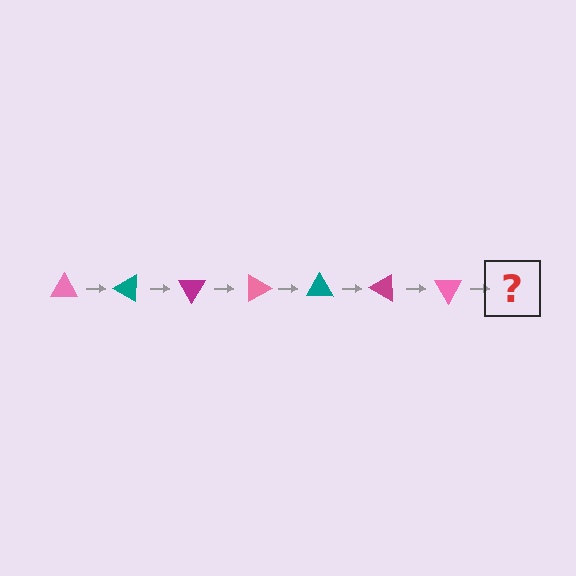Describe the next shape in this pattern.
It should be a teal triangle, rotated 210 degrees from the start.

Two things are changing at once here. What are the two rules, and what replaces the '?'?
The two rules are that it rotates 30 degrees each step and the color cycles through pink, teal, and magenta. The '?' should be a teal triangle, rotated 210 degrees from the start.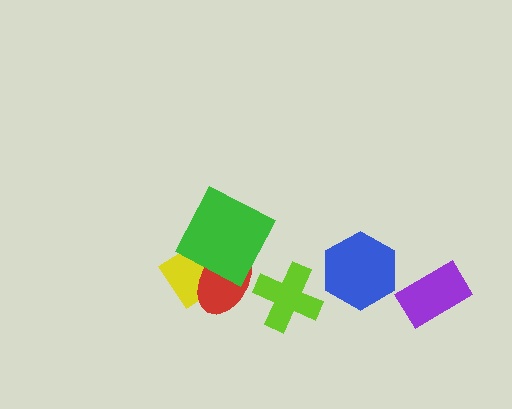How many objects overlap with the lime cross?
0 objects overlap with the lime cross.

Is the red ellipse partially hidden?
Yes, it is partially covered by another shape.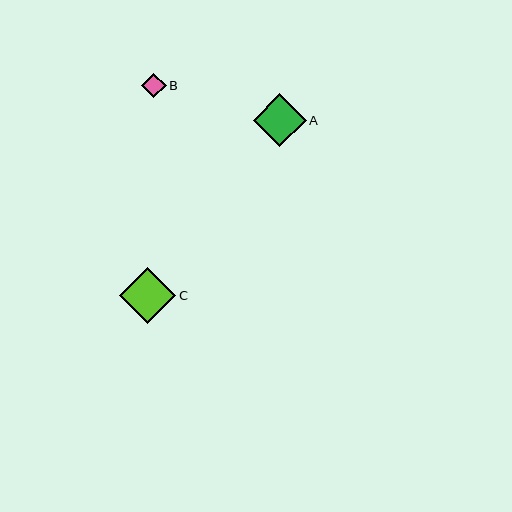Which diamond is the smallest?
Diamond B is the smallest with a size of approximately 25 pixels.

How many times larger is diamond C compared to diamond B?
Diamond C is approximately 2.3 times the size of diamond B.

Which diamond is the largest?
Diamond C is the largest with a size of approximately 57 pixels.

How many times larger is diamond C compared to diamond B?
Diamond C is approximately 2.3 times the size of diamond B.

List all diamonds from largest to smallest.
From largest to smallest: C, A, B.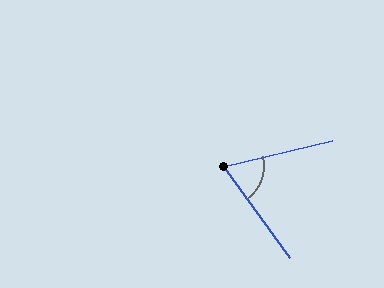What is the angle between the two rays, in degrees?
Approximately 67 degrees.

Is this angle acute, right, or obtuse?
It is acute.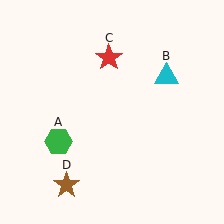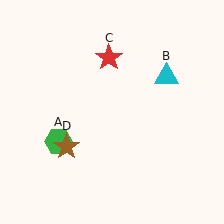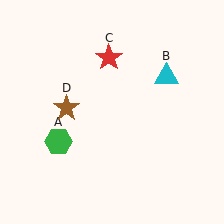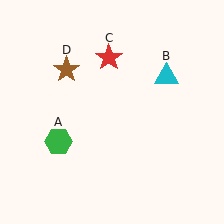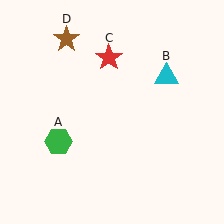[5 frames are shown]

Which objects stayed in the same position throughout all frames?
Green hexagon (object A) and cyan triangle (object B) and red star (object C) remained stationary.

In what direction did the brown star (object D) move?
The brown star (object D) moved up.